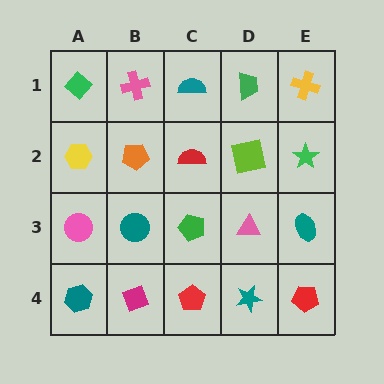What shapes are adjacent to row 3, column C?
A red semicircle (row 2, column C), a red pentagon (row 4, column C), a teal circle (row 3, column B), a pink triangle (row 3, column D).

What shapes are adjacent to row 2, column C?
A teal semicircle (row 1, column C), a green pentagon (row 3, column C), an orange pentagon (row 2, column B), a lime square (row 2, column D).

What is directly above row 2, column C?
A teal semicircle.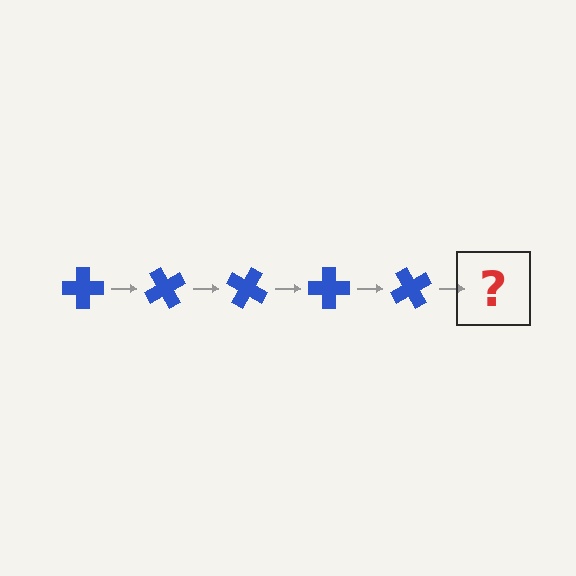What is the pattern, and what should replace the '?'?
The pattern is that the cross rotates 60 degrees each step. The '?' should be a blue cross rotated 300 degrees.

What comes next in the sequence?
The next element should be a blue cross rotated 300 degrees.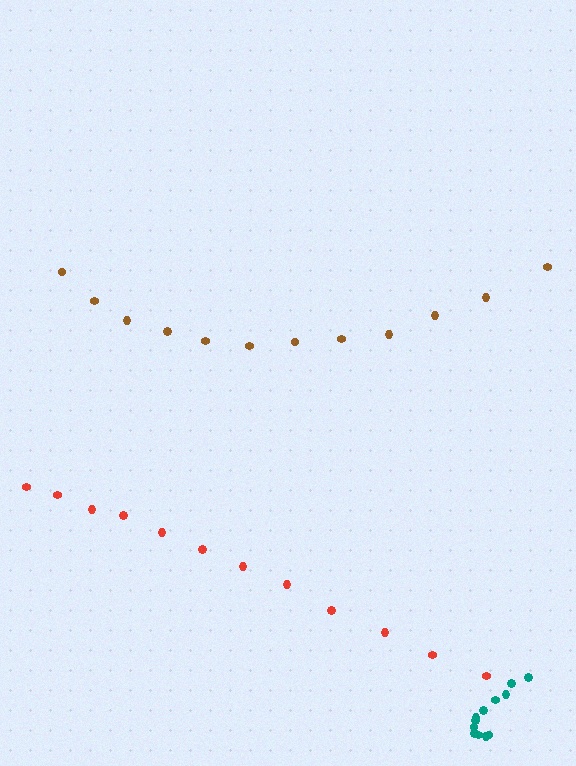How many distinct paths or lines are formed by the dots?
There are 3 distinct paths.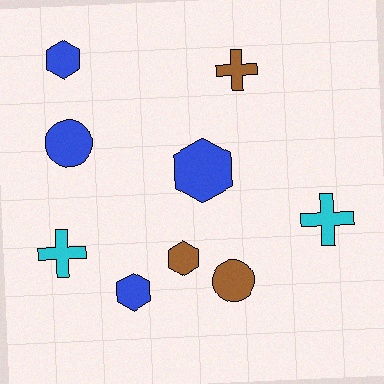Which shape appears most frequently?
Hexagon, with 4 objects.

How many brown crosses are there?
There is 1 brown cross.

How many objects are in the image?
There are 9 objects.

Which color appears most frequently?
Blue, with 4 objects.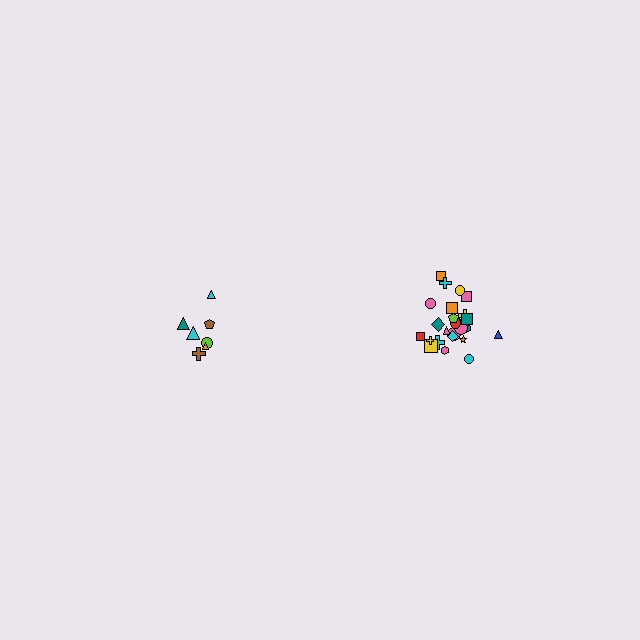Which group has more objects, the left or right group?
The right group.